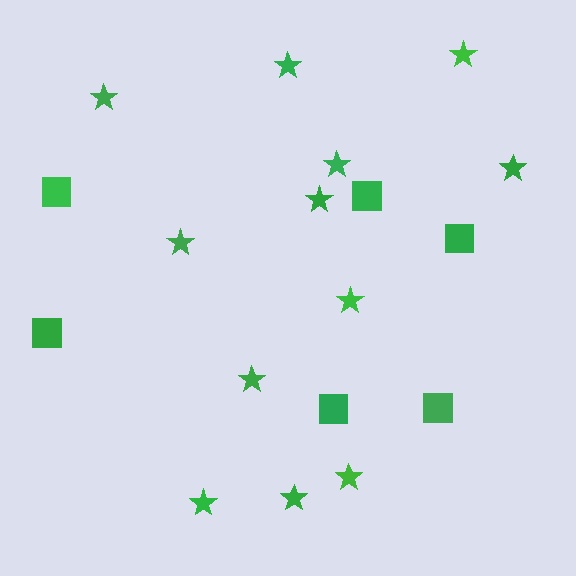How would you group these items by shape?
There are 2 groups: one group of stars (12) and one group of squares (6).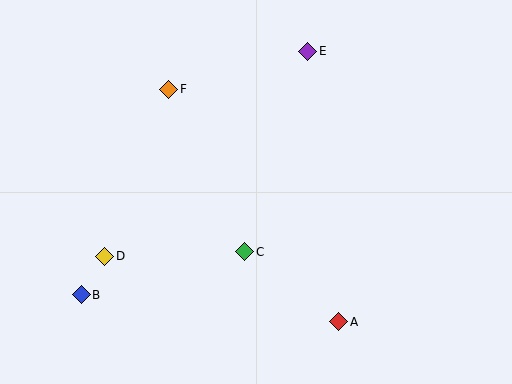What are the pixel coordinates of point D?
Point D is at (105, 256).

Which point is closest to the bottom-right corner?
Point A is closest to the bottom-right corner.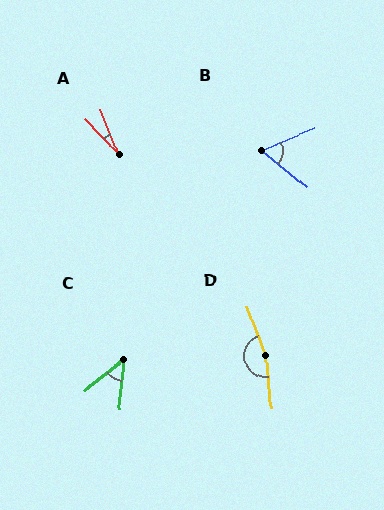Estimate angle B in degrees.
Approximately 61 degrees.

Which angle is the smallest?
A, at approximately 21 degrees.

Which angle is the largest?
D, at approximately 166 degrees.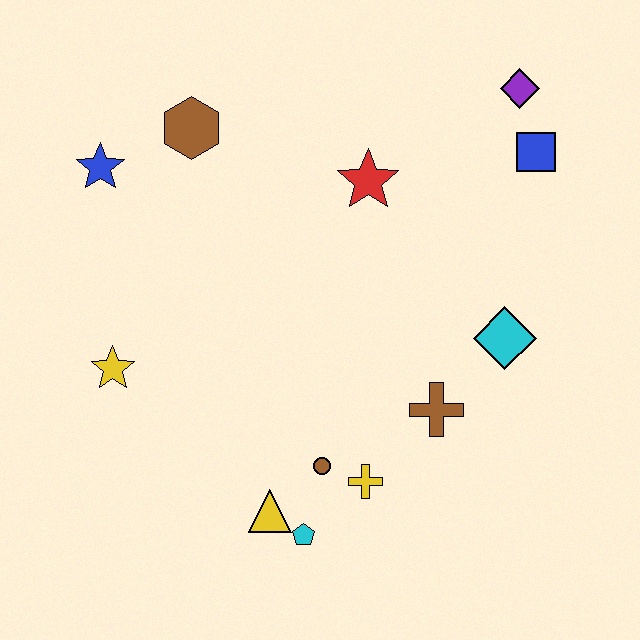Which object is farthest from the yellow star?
The purple diamond is farthest from the yellow star.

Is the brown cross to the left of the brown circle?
No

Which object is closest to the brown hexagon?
The blue star is closest to the brown hexagon.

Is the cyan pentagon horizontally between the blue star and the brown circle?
Yes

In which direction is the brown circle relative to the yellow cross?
The brown circle is to the left of the yellow cross.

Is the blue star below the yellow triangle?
No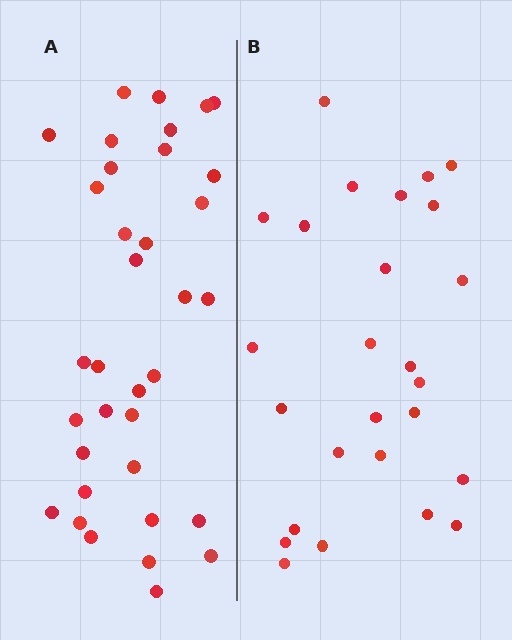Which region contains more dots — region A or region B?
Region A (the left region) has more dots.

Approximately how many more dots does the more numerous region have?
Region A has roughly 8 or so more dots than region B.